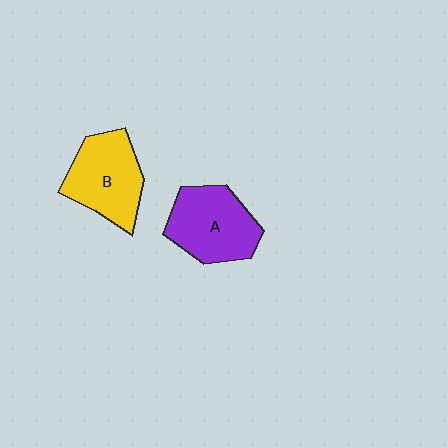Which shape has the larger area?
Shape A (purple).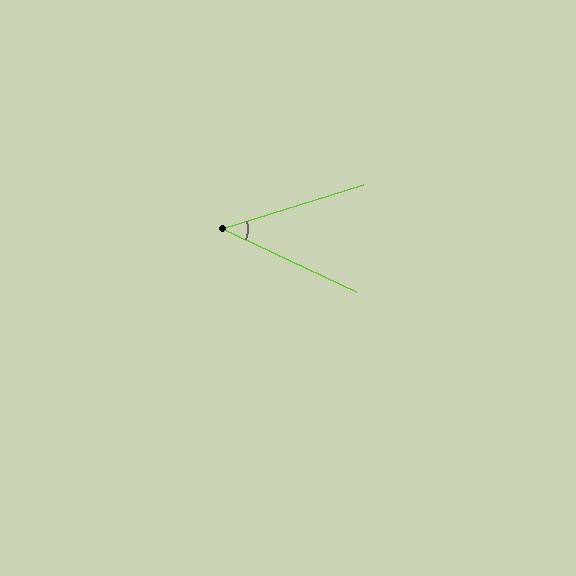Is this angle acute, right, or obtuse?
It is acute.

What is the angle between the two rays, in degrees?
Approximately 42 degrees.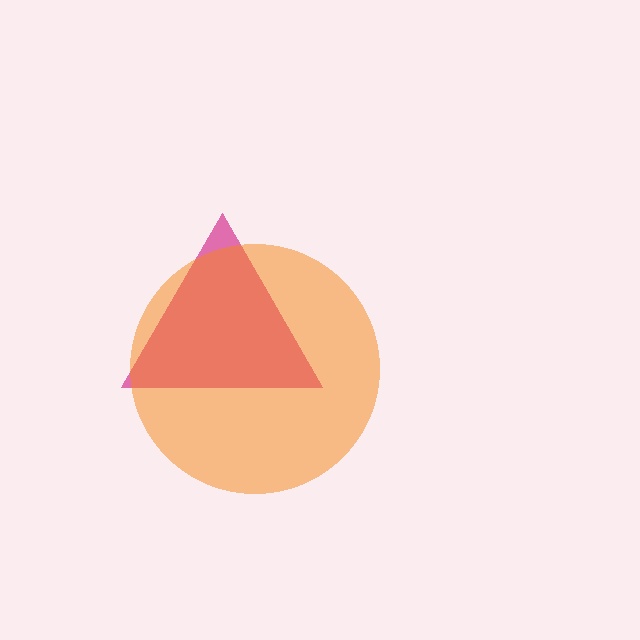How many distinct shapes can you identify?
There are 2 distinct shapes: a magenta triangle, an orange circle.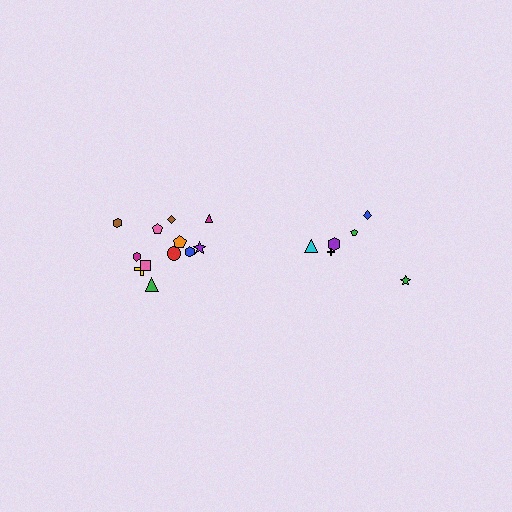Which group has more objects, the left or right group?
The left group.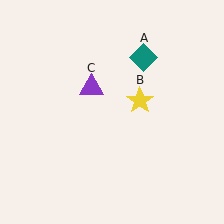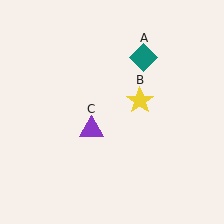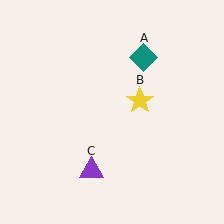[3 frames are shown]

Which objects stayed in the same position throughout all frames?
Teal diamond (object A) and yellow star (object B) remained stationary.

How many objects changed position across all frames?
1 object changed position: purple triangle (object C).